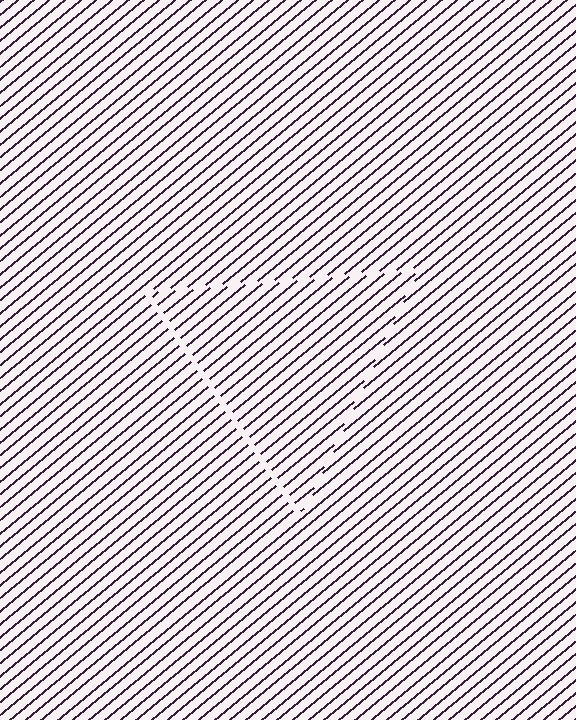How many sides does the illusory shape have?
3 sides — the line-ends trace a triangle.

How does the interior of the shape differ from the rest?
The interior of the shape contains the same grating, shifted by half a period — the contour is defined by the phase discontinuity where line-ends from the inner and outer gratings abut.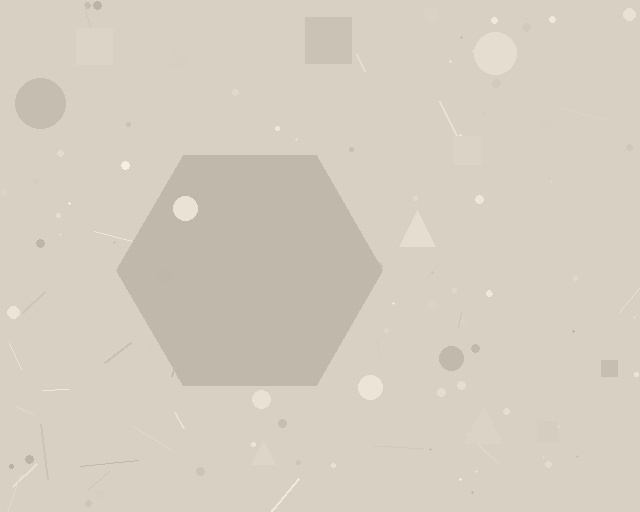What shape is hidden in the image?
A hexagon is hidden in the image.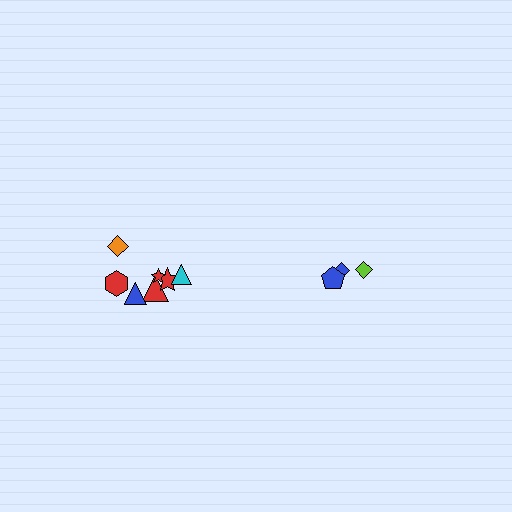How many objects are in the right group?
There are 3 objects.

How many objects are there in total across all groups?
There are 10 objects.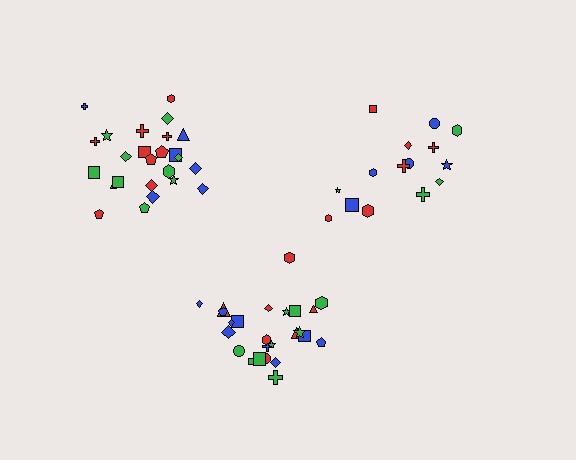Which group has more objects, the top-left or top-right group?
The top-left group.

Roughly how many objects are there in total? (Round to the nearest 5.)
Roughly 65 objects in total.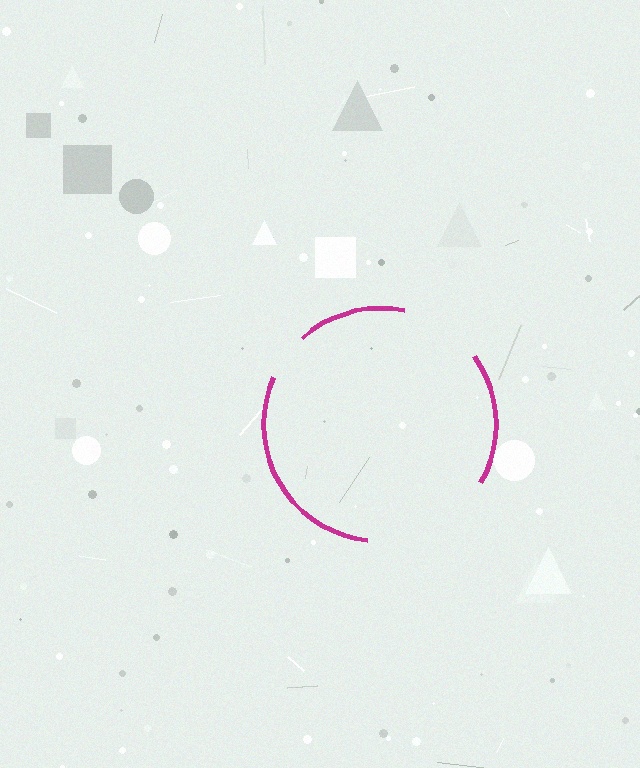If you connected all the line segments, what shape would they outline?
They would outline a circle.